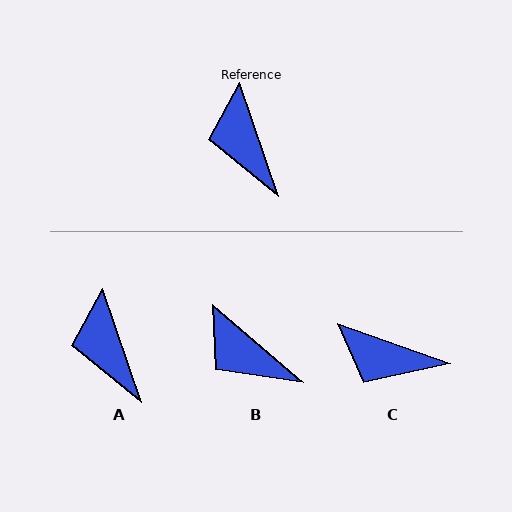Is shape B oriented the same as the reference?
No, it is off by about 31 degrees.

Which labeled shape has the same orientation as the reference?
A.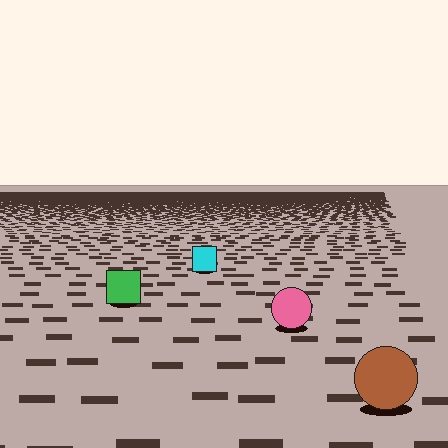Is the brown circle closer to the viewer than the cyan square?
Yes. The brown circle is closer — you can tell from the texture gradient: the ground texture is coarser near it.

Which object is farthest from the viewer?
The cyan square is farthest from the viewer. It appears smaller and the ground texture around it is denser.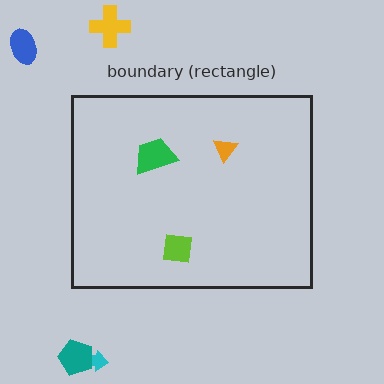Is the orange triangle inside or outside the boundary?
Inside.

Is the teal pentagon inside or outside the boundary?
Outside.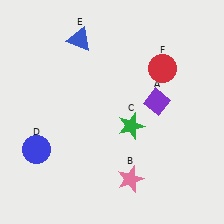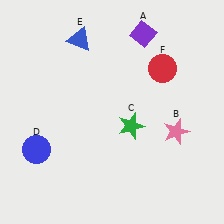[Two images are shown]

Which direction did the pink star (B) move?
The pink star (B) moved up.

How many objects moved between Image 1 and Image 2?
2 objects moved between the two images.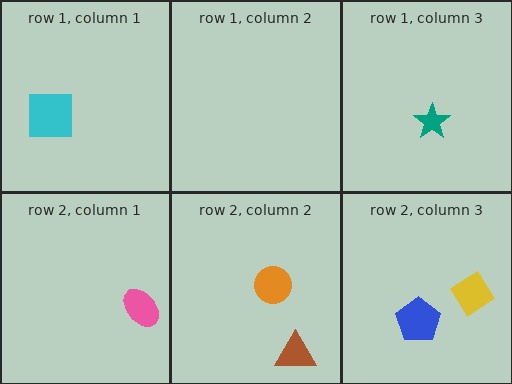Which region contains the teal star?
The row 1, column 3 region.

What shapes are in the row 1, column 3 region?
The teal star.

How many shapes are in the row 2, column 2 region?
2.